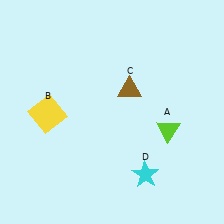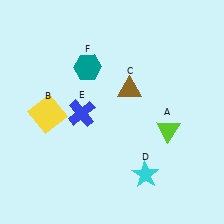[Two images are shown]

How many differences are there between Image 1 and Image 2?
There are 2 differences between the two images.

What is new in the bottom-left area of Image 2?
A blue cross (E) was added in the bottom-left area of Image 2.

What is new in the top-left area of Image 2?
A teal hexagon (F) was added in the top-left area of Image 2.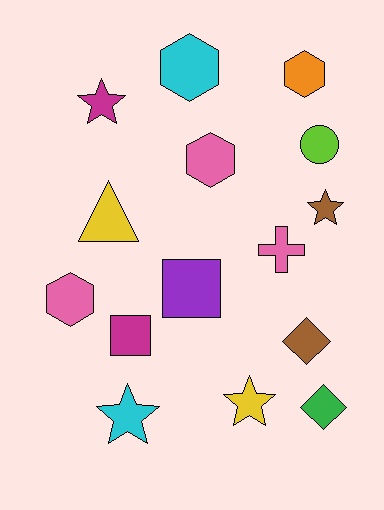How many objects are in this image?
There are 15 objects.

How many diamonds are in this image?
There are 2 diamonds.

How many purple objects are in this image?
There is 1 purple object.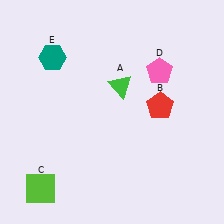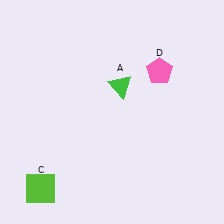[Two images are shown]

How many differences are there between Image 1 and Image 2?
There are 2 differences between the two images.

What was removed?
The red pentagon (B), the teal hexagon (E) were removed in Image 2.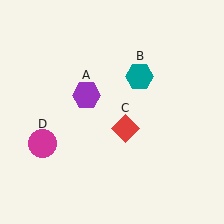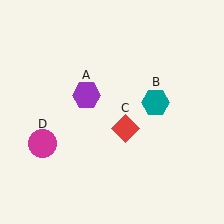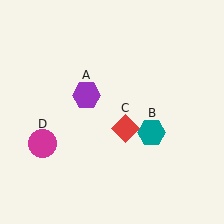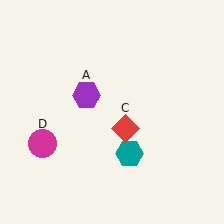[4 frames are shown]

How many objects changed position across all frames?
1 object changed position: teal hexagon (object B).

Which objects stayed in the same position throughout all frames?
Purple hexagon (object A) and red diamond (object C) and magenta circle (object D) remained stationary.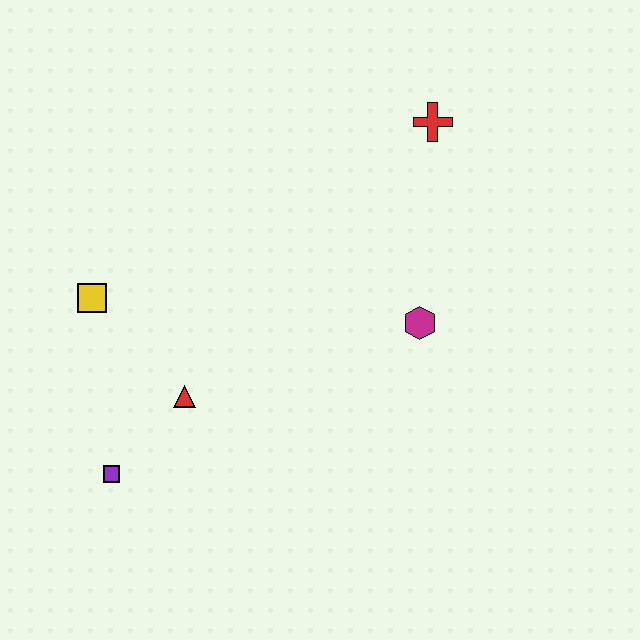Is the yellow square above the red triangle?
Yes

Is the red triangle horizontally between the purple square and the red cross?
Yes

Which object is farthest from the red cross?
The purple square is farthest from the red cross.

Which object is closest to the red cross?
The magenta hexagon is closest to the red cross.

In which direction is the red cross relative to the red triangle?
The red cross is above the red triangle.